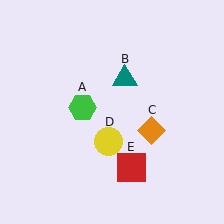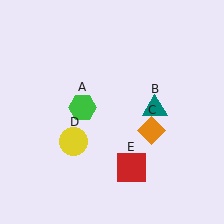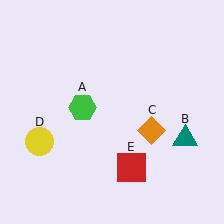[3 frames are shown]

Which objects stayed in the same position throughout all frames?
Green hexagon (object A) and orange diamond (object C) and red square (object E) remained stationary.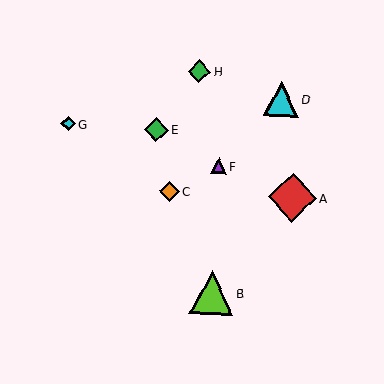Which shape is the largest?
The red diamond (labeled A) is the largest.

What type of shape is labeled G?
Shape G is a cyan diamond.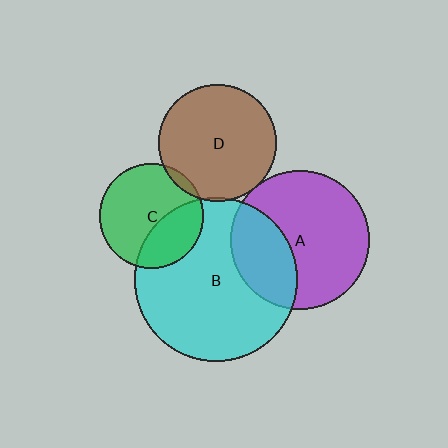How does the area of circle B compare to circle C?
Approximately 2.5 times.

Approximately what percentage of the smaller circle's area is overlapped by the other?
Approximately 5%.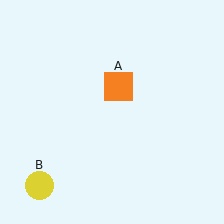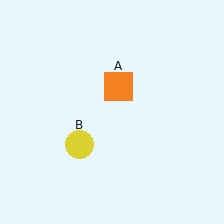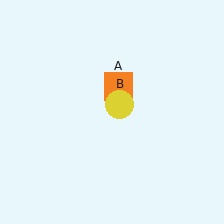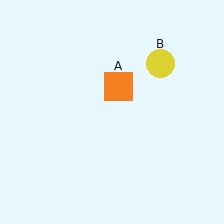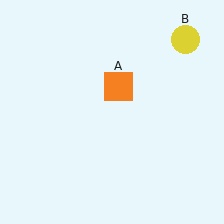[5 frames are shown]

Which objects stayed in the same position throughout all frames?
Orange square (object A) remained stationary.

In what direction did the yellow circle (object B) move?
The yellow circle (object B) moved up and to the right.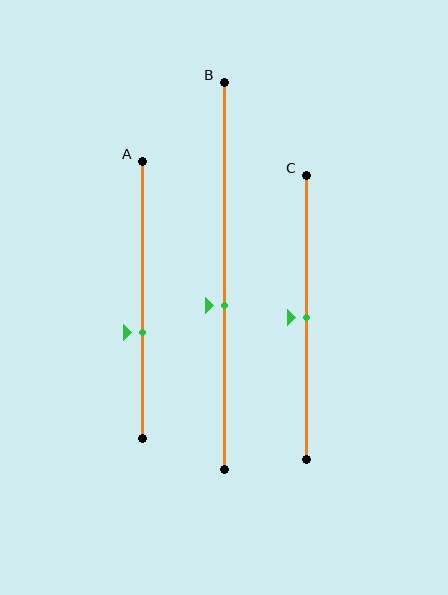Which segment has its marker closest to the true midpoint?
Segment C has its marker closest to the true midpoint.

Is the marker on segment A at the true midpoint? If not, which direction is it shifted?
No, the marker on segment A is shifted downward by about 12% of the segment length.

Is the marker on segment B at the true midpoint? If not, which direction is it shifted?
No, the marker on segment B is shifted downward by about 8% of the segment length.